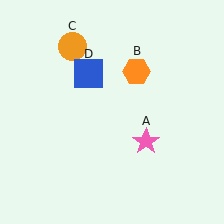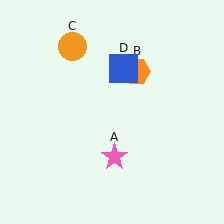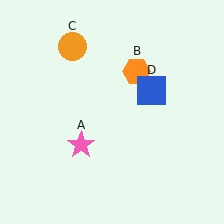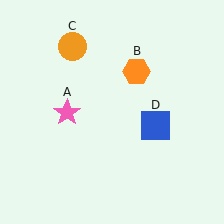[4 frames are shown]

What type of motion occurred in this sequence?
The pink star (object A), blue square (object D) rotated clockwise around the center of the scene.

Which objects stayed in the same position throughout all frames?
Orange hexagon (object B) and orange circle (object C) remained stationary.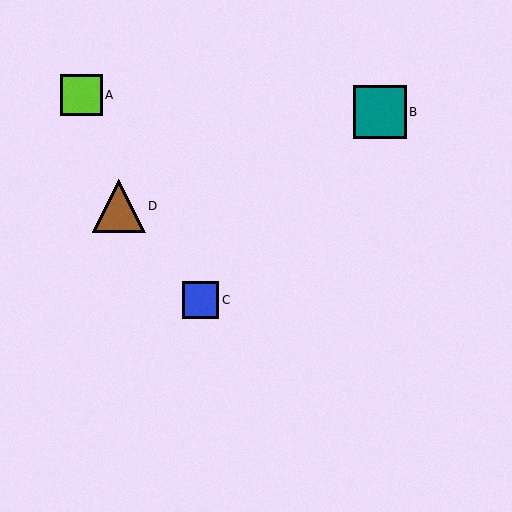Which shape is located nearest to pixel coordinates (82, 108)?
The lime square (labeled A) at (81, 95) is nearest to that location.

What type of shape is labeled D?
Shape D is a brown triangle.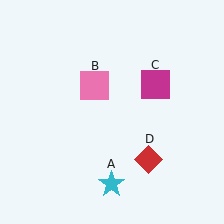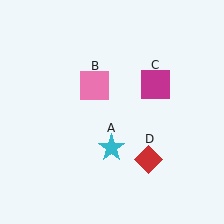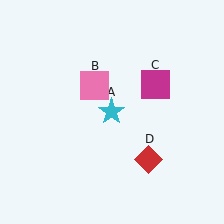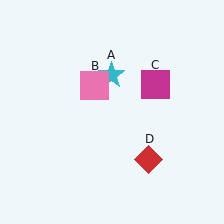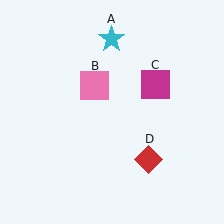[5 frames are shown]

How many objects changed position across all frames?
1 object changed position: cyan star (object A).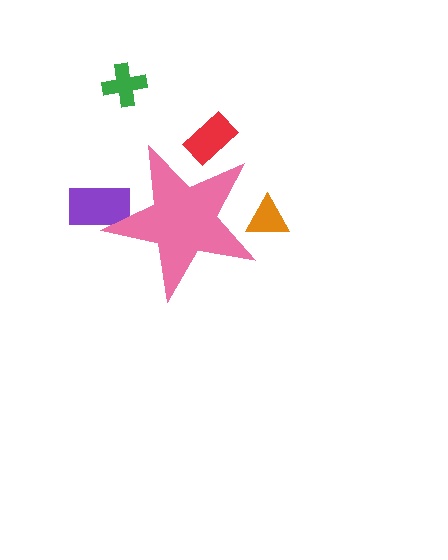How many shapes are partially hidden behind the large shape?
3 shapes are partially hidden.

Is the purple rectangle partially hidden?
Yes, the purple rectangle is partially hidden behind the pink star.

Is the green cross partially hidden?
No, the green cross is fully visible.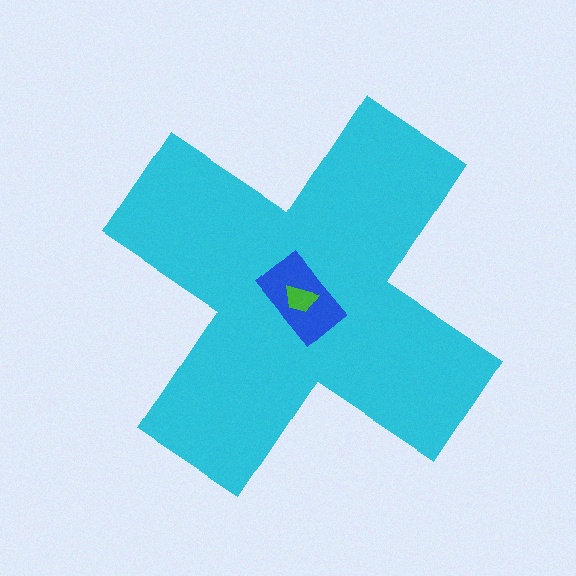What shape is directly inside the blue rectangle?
The green trapezoid.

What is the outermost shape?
The cyan cross.